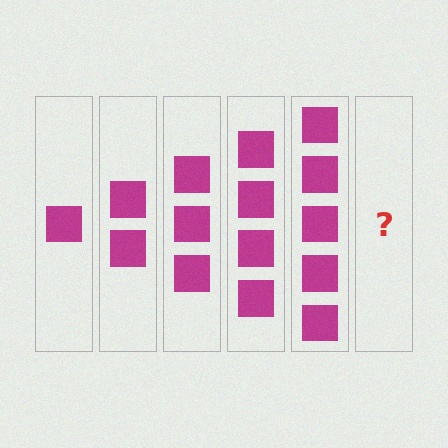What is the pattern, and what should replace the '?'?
The pattern is that each step adds one more square. The '?' should be 6 squares.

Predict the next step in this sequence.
The next step is 6 squares.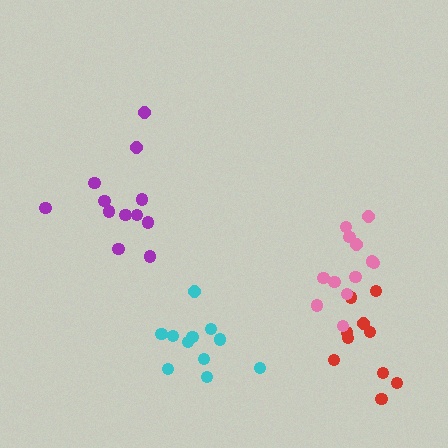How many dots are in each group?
Group 1: 12 dots, Group 2: 10 dots, Group 3: 11 dots, Group 4: 12 dots (45 total).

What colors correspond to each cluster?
The clusters are colored: purple, red, cyan, pink.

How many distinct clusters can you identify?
There are 4 distinct clusters.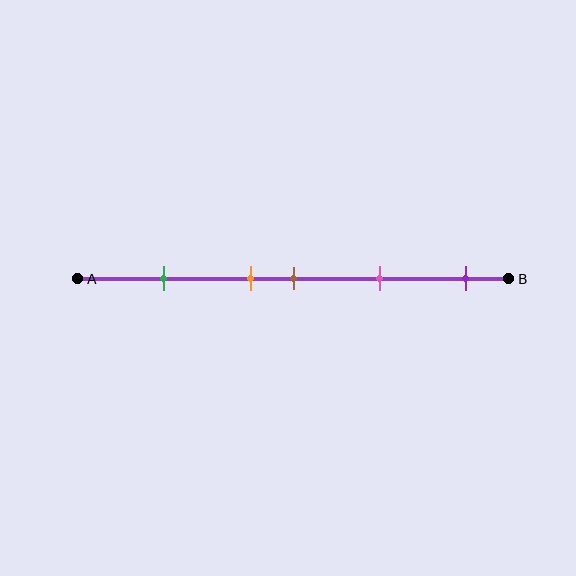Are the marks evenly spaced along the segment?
No, the marks are not evenly spaced.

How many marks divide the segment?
There are 5 marks dividing the segment.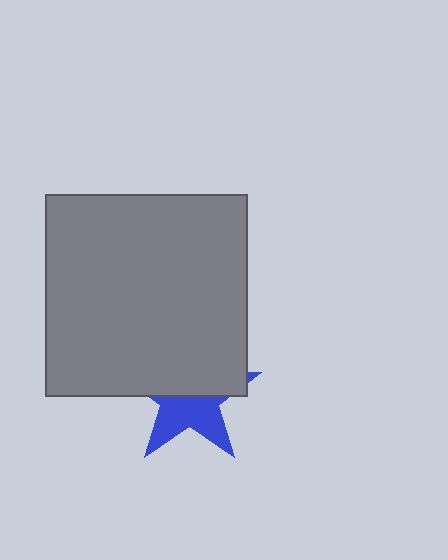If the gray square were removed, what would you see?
You would see the complete blue star.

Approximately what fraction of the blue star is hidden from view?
Roughly 55% of the blue star is hidden behind the gray square.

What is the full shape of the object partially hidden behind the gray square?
The partially hidden object is a blue star.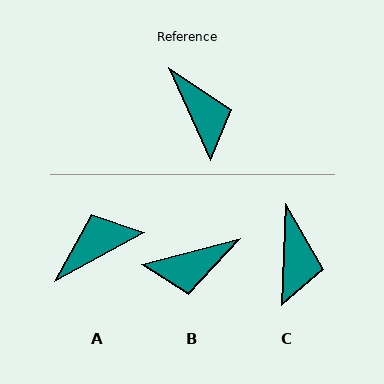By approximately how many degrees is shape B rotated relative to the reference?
Approximately 100 degrees clockwise.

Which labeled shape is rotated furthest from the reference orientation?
B, about 100 degrees away.